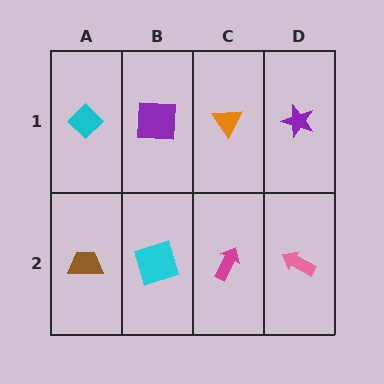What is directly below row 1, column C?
A magenta arrow.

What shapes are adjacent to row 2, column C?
An orange triangle (row 1, column C), a cyan square (row 2, column B), a pink arrow (row 2, column D).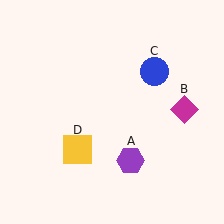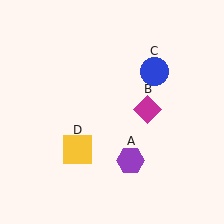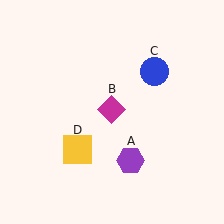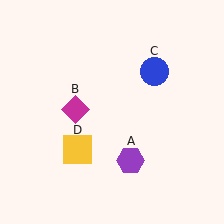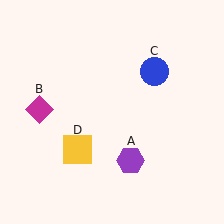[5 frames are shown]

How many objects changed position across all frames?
1 object changed position: magenta diamond (object B).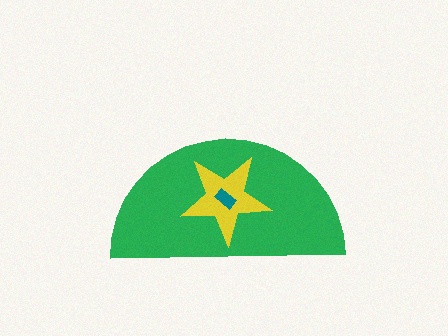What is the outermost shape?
The green semicircle.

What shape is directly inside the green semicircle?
The yellow star.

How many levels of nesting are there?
3.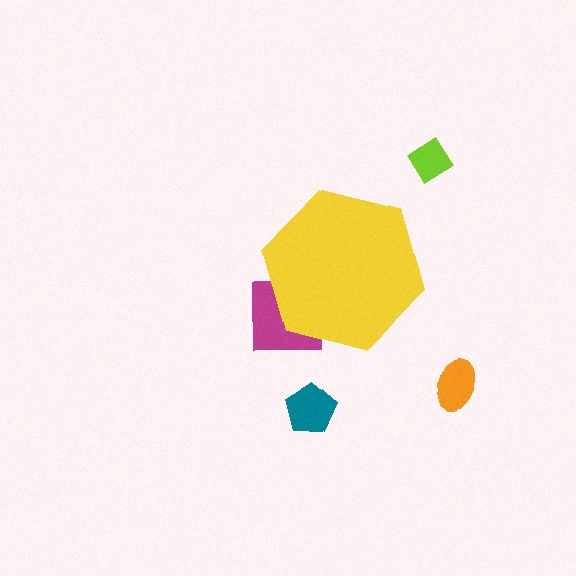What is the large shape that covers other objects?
A yellow hexagon.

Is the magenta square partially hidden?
Yes, the magenta square is partially hidden behind the yellow hexagon.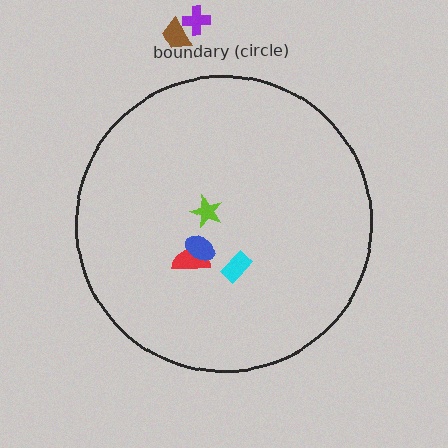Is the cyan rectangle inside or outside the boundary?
Inside.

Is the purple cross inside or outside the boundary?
Outside.